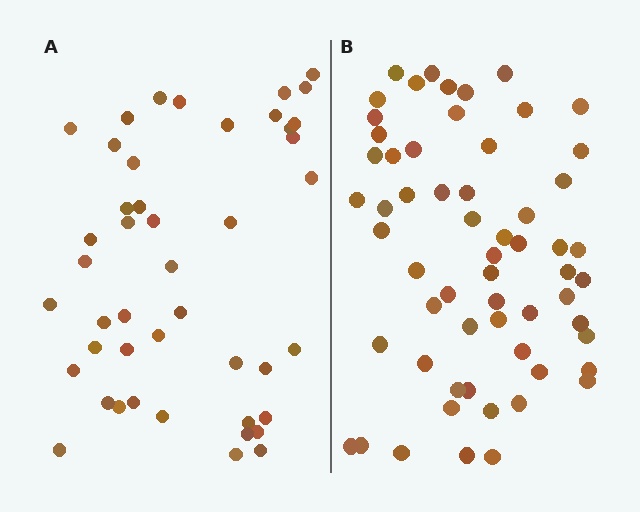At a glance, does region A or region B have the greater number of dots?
Region B (the right region) has more dots.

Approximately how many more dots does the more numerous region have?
Region B has approximately 15 more dots than region A.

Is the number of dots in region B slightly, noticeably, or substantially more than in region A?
Region B has noticeably more, but not dramatically so. The ratio is roughly 1.3 to 1.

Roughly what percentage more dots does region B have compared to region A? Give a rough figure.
About 35% more.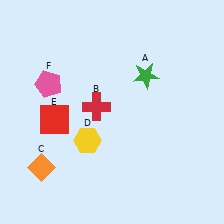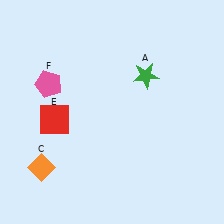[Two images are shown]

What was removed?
The red cross (B), the yellow hexagon (D) were removed in Image 2.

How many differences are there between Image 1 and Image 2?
There are 2 differences between the two images.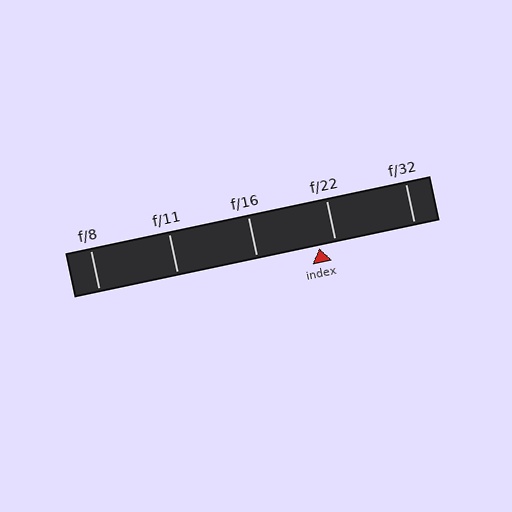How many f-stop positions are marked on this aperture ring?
There are 5 f-stop positions marked.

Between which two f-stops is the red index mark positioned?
The index mark is between f/16 and f/22.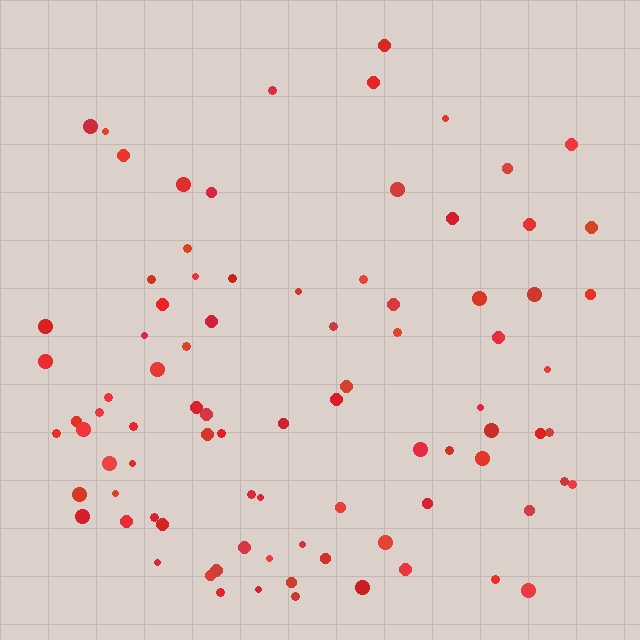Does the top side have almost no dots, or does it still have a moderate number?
Still a moderate number, just noticeably fewer than the bottom.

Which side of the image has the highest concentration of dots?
The bottom.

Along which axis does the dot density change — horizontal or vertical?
Vertical.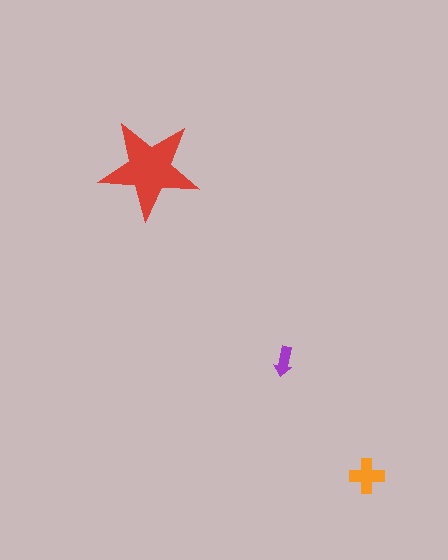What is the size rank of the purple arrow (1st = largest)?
3rd.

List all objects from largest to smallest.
The red star, the orange cross, the purple arrow.